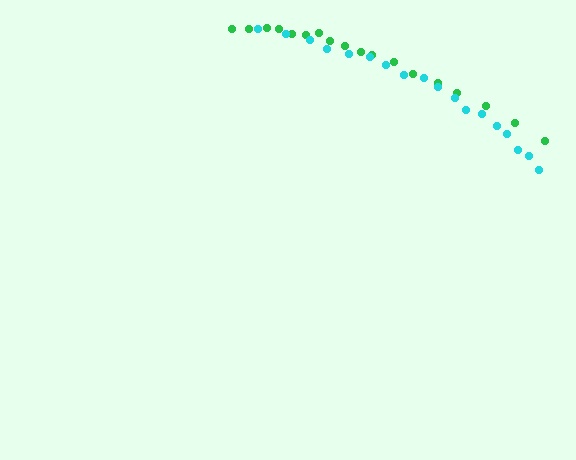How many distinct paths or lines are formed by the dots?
There are 2 distinct paths.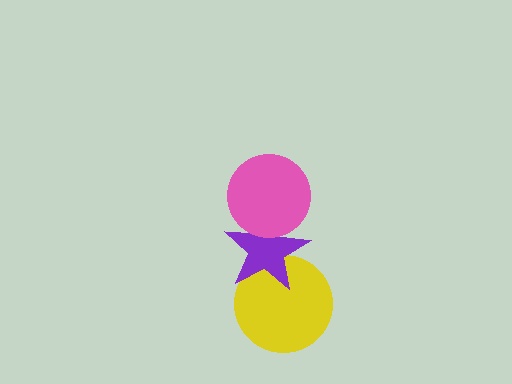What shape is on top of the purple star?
The pink circle is on top of the purple star.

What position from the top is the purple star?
The purple star is 2nd from the top.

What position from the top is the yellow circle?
The yellow circle is 3rd from the top.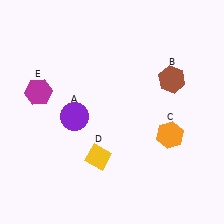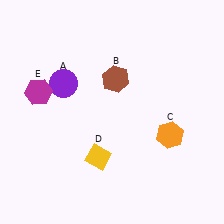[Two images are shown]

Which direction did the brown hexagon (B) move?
The brown hexagon (B) moved left.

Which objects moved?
The objects that moved are: the purple circle (A), the brown hexagon (B).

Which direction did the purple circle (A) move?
The purple circle (A) moved up.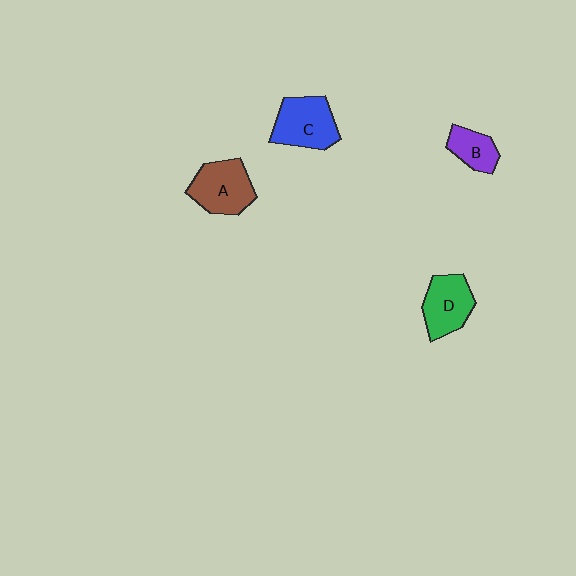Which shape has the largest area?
Shape C (blue).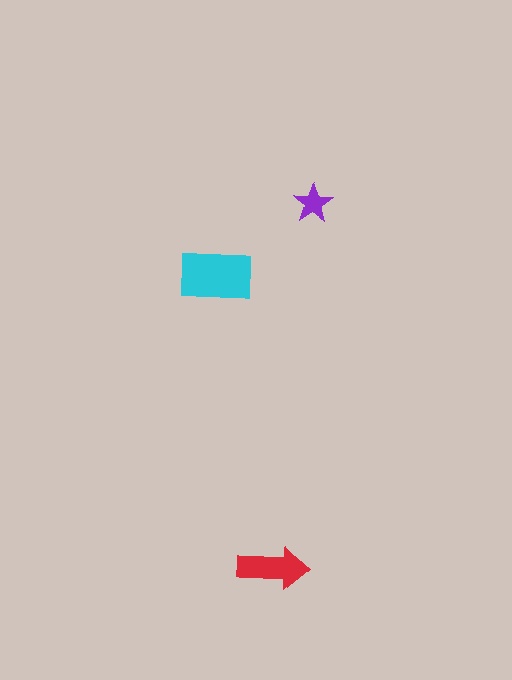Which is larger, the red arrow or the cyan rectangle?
The cyan rectangle.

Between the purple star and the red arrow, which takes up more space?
The red arrow.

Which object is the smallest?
The purple star.